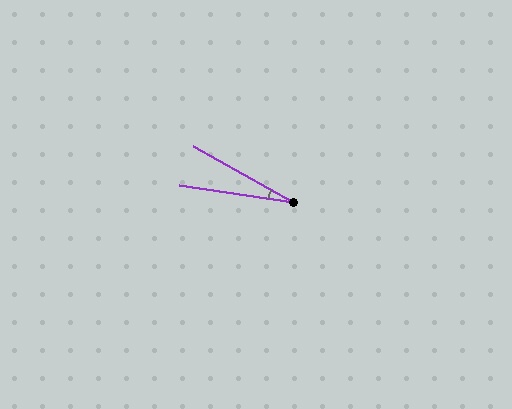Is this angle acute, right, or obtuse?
It is acute.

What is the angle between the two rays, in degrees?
Approximately 21 degrees.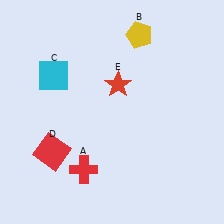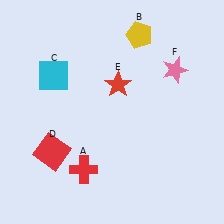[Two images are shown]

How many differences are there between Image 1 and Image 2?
There is 1 difference between the two images.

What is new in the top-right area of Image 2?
A pink star (F) was added in the top-right area of Image 2.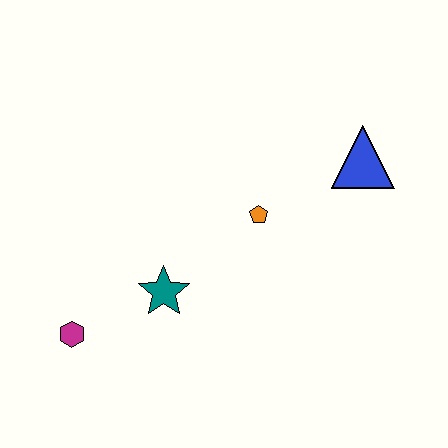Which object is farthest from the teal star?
The blue triangle is farthest from the teal star.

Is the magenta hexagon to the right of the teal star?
No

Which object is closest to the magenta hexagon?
The teal star is closest to the magenta hexagon.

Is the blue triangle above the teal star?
Yes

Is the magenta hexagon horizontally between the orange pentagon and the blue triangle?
No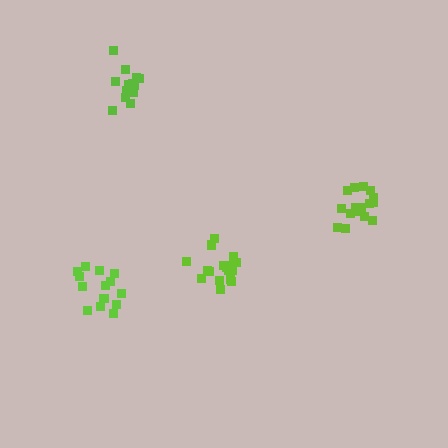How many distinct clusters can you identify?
There are 4 distinct clusters.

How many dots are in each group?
Group 1: 14 dots, Group 2: 17 dots, Group 3: 17 dots, Group 4: 14 dots (62 total).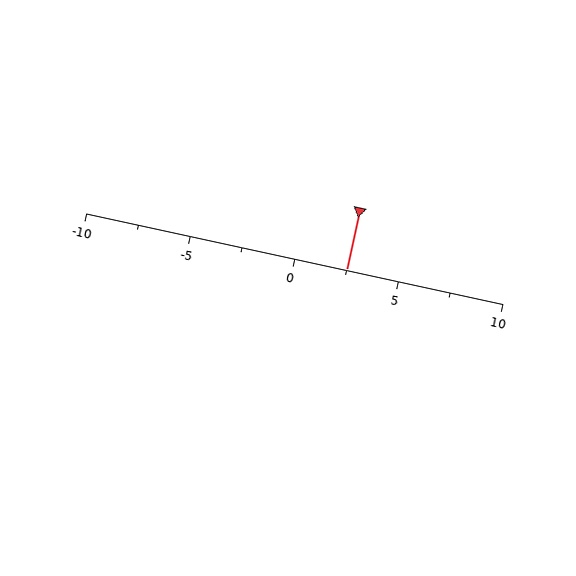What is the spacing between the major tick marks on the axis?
The major ticks are spaced 5 apart.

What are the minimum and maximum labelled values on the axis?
The axis runs from -10 to 10.